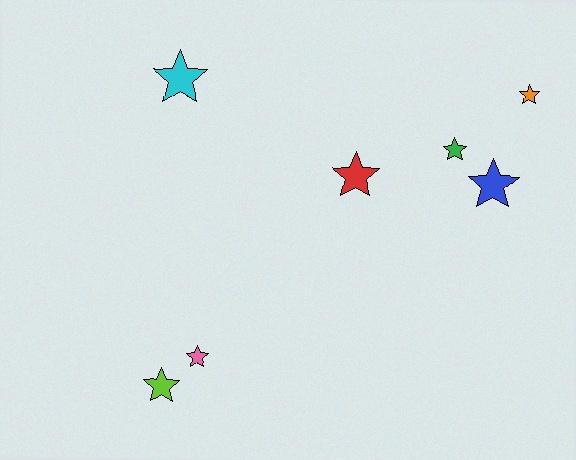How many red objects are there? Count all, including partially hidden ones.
There is 1 red object.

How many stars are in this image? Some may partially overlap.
There are 7 stars.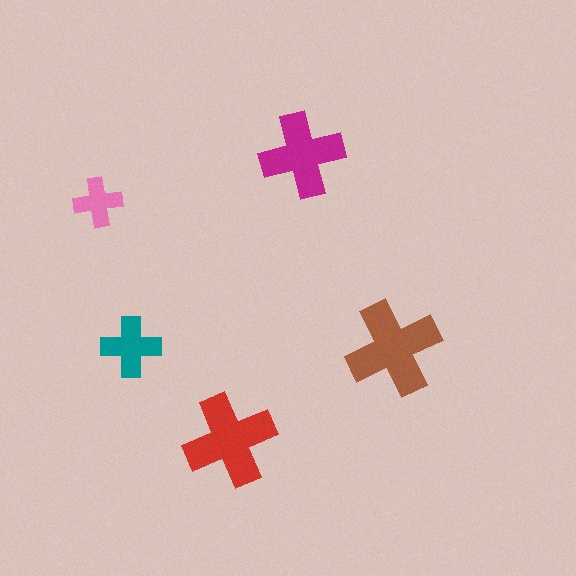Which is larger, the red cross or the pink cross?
The red one.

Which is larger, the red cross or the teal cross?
The red one.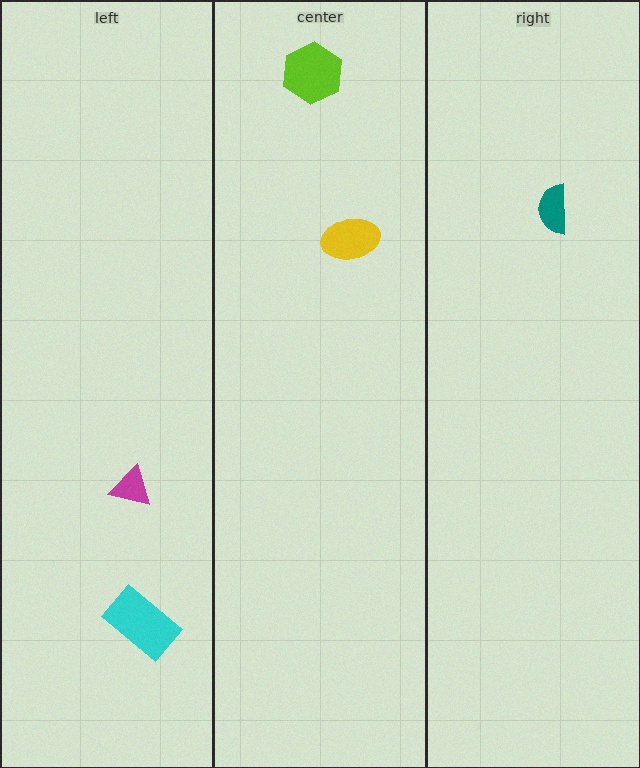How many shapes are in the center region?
2.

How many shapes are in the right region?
1.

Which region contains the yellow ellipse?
The center region.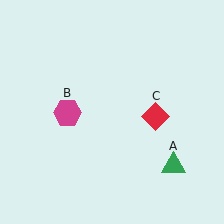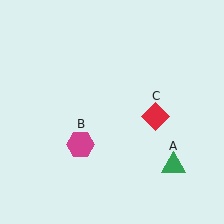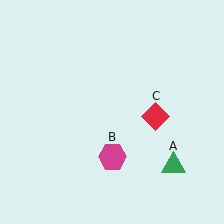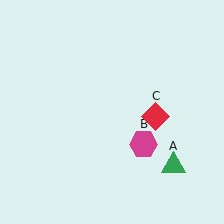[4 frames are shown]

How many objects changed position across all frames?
1 object changed position: magenta hexagon (object B).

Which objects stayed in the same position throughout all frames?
Green triangle (object A) and red diamond (object C) remained stationary.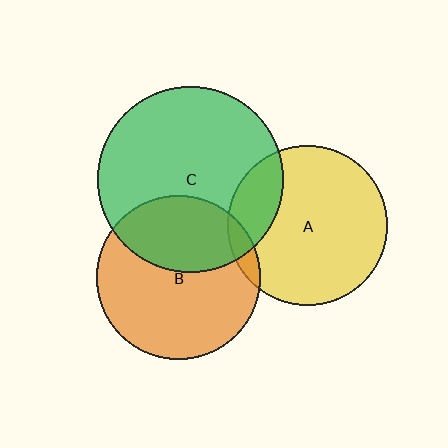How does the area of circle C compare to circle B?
Approximately 1.3 times.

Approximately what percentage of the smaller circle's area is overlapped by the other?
Approximately 5%.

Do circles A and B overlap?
Yes.